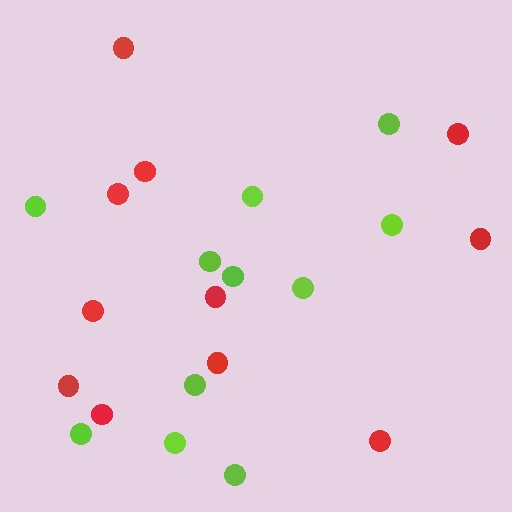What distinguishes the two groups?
There are 2 groups: one group of red circles (11) and one group of lime circles (11).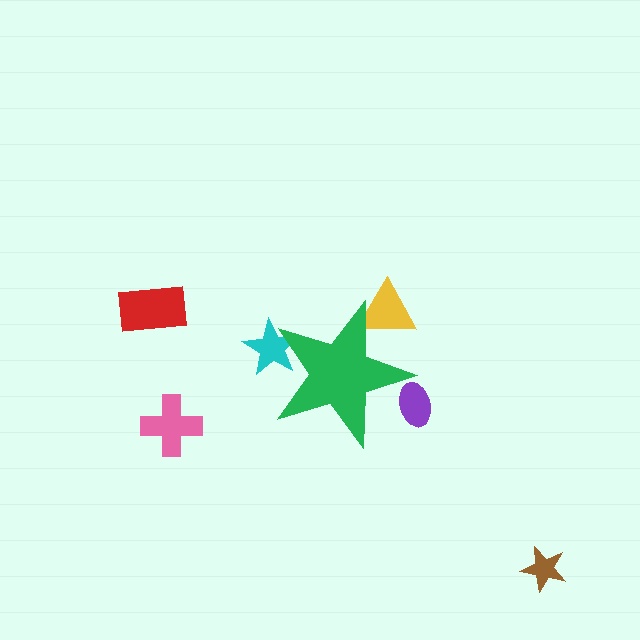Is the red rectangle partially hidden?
No, the red rectangle is fully visible.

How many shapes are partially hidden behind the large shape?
3 shapes are partially hidden.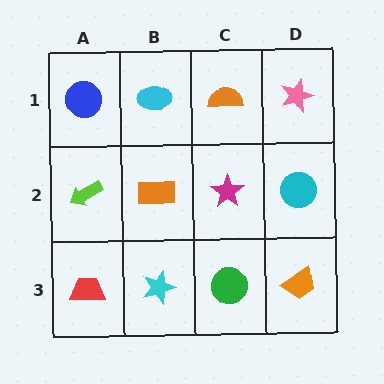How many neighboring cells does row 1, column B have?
3.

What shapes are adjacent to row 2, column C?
An orange semicircle (row 1, column C), a green circle (row 3, column C), an orange rectangle (row 2, column B), a cyan circle (row 2, column D).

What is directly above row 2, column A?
A blue circle.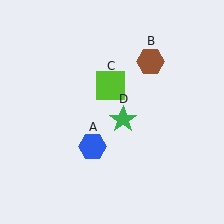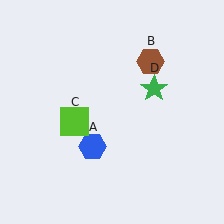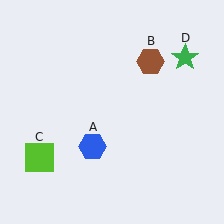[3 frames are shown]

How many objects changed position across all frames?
2 objects changed position: lime square (object C), green star (object D).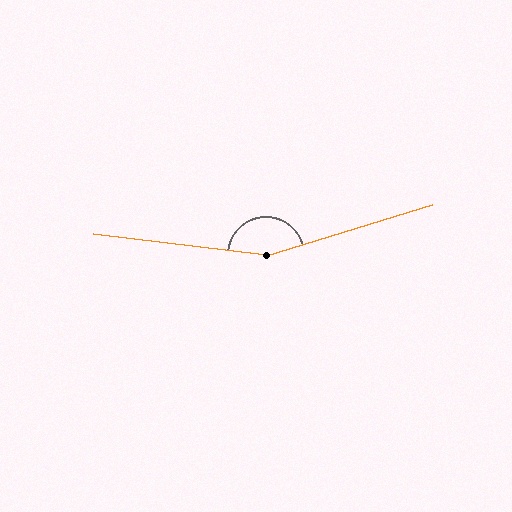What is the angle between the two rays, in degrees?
Approximately 156 degrees.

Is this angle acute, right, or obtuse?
It is obtuse.